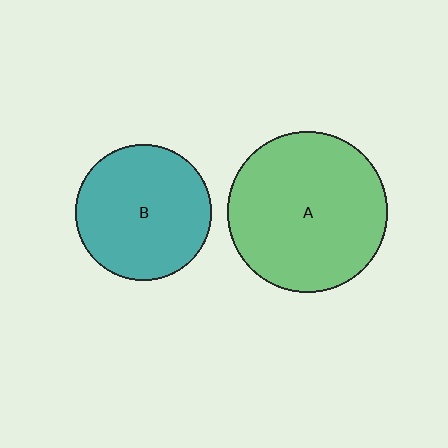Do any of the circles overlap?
No, none of the circles overlap.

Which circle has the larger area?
Circle A (green).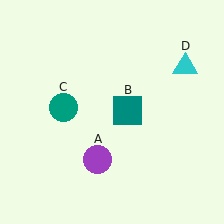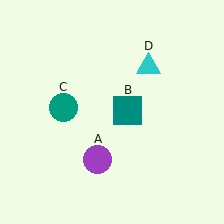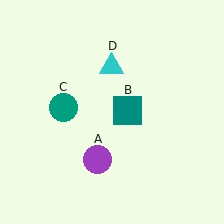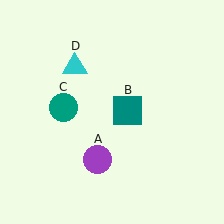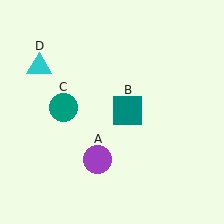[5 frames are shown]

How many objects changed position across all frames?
1 object changed position: cyan triangle (object D).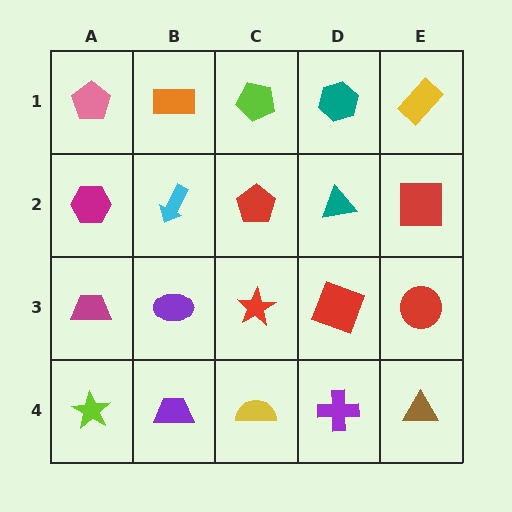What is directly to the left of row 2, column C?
A cyan arrow.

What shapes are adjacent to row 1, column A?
A magenta hexagon (row 2, column A), an orange rectangle (row 1, column B).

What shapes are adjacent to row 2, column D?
A teal hexagon (row 1, column D), a red square (row 3, column D), a red pentagon (row 2, column C), a red square (row 2, column E).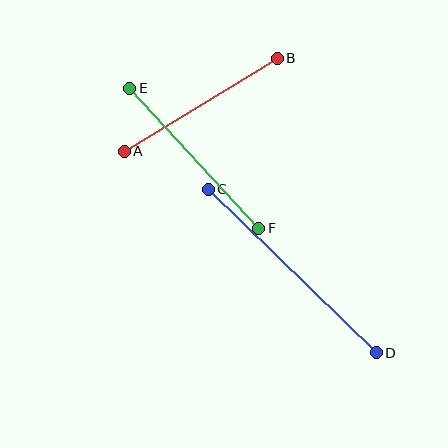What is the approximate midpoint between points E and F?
The midpoint is at approximately (194, 158) pixels.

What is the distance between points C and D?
The distance is approximately 235 pixels.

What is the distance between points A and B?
The distance is approximately 179 pixels.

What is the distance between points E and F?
The distance is approximately 191 pixels.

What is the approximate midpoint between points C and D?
The midpoint is at approximately (292, 271) pixels.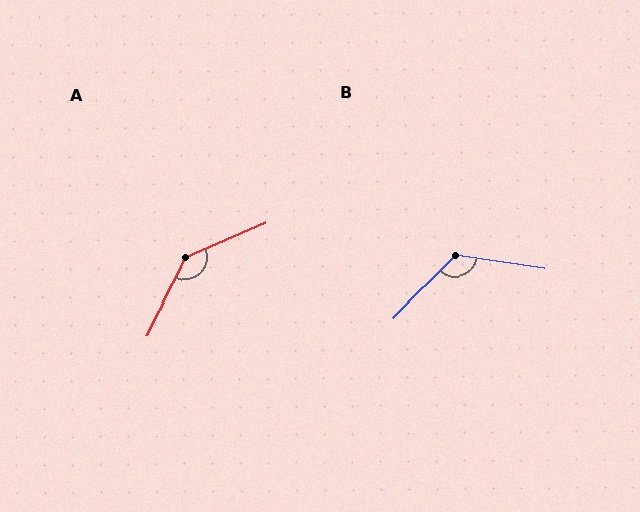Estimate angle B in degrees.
Approximately 126 degrees.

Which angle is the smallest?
B, at approximately 126 degrees.